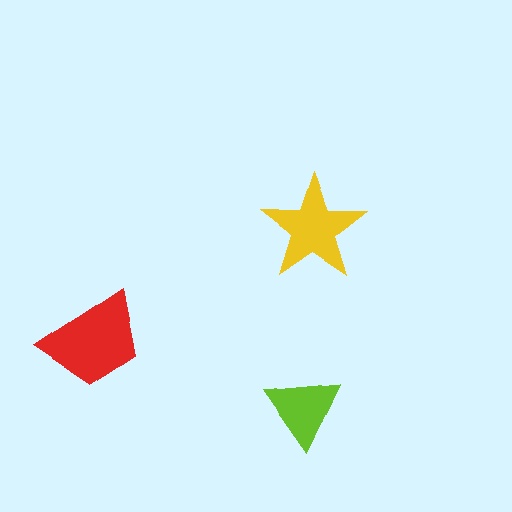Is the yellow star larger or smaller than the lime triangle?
Larger.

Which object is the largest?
The red trapezoid.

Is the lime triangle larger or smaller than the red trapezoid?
Smaller.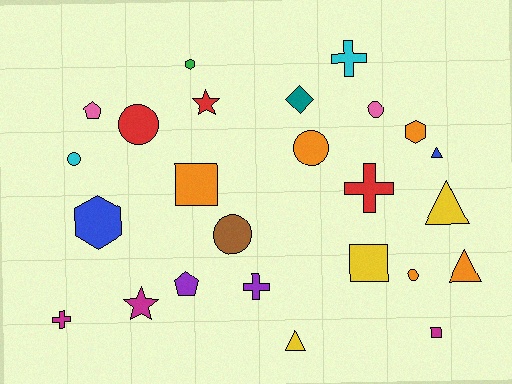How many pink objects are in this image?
There are 2 pink objects.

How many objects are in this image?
There are 25 objects.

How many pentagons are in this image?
There are 2 pentagons.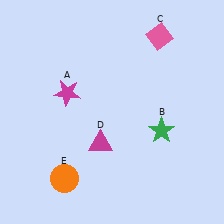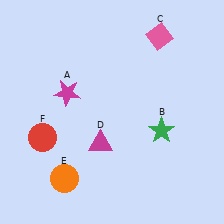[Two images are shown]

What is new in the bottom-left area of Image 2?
A red circle (F) was added in the bottom-left area of Image 2.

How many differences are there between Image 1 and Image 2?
There is 1 difference between the two images.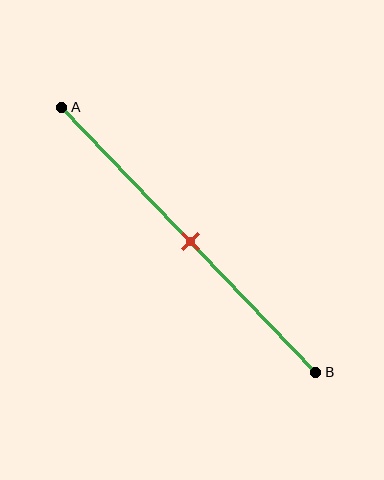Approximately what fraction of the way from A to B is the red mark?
The red mark is approximately 50% of the way from A to B.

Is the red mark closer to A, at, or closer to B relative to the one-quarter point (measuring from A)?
The red mark is closer to point B than the one-quarter point of segment AB.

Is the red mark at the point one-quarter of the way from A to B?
No, the mark is at about 50% from A, not at the 25% one-quarter point.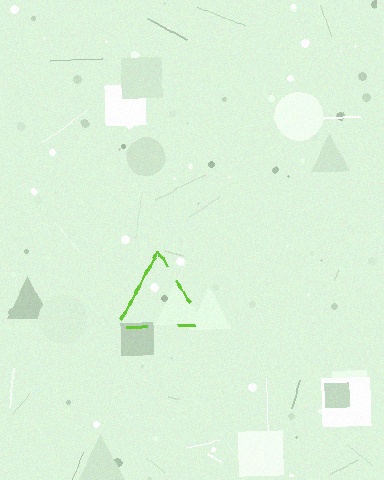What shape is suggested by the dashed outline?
The dashed outline suggests a triangle.